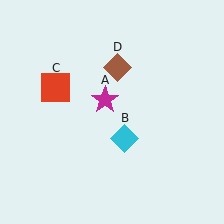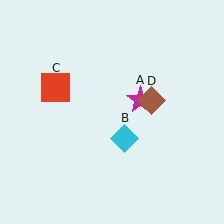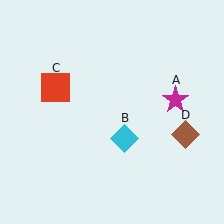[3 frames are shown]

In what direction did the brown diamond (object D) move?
The brown diamond (object D) moved down and to the right.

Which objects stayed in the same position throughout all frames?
Cyan diamond (object B) and red square (object C) remained stationary.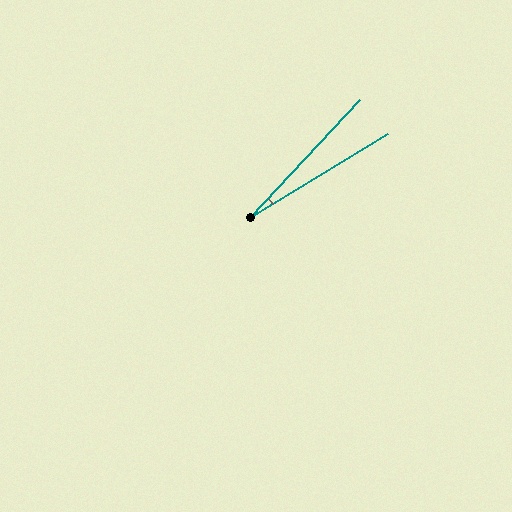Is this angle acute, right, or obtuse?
It is acute.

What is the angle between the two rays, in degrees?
Approximately 16 degrees.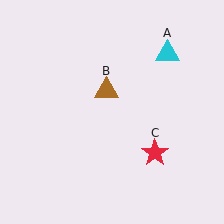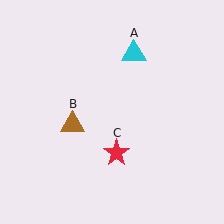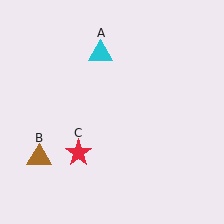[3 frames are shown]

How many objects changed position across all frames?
3 objects changed position: cyan triangle (object A), brown triangle (object B), red star (object C).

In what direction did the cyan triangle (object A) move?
The cyan triangle (object A) moved left.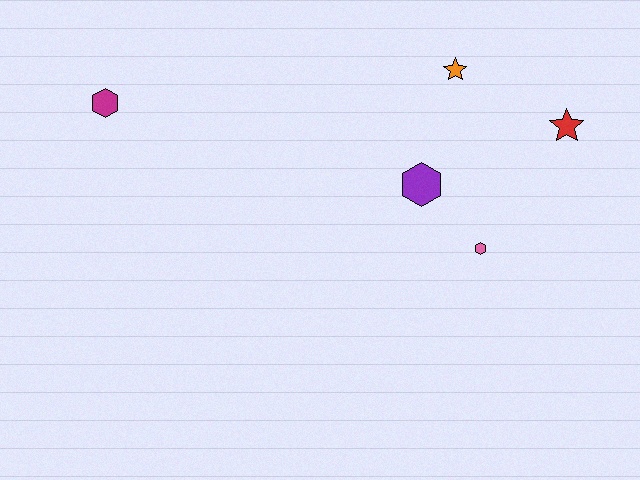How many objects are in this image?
There are 5 objects.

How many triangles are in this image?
There are no triangles.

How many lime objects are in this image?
There are no lime objects.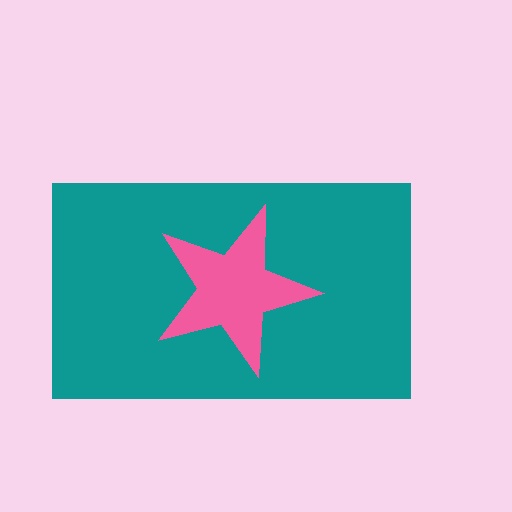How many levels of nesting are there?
2.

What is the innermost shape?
The pink star.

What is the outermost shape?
The teal rectangle.